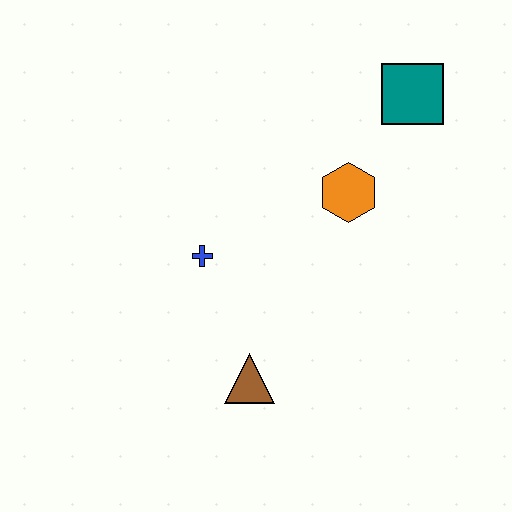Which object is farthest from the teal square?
The brown triangle is farthest from the teal square.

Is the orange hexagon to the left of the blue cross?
No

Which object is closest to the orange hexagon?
The teal square is closest to the orange hexagon.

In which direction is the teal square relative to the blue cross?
The teal square is to the right of the blue cross.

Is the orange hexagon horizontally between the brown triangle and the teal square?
Yes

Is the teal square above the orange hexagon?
Yes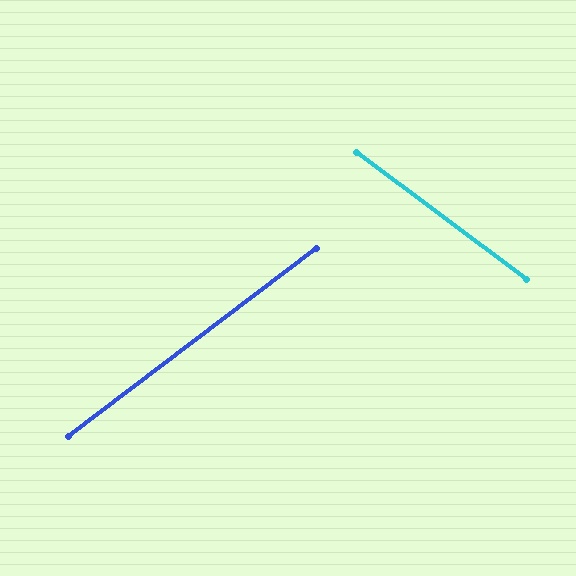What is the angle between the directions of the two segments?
Approximately 74 degrees.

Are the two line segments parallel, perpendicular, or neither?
Neither parallel nor perpendicular — they differ by about 74°.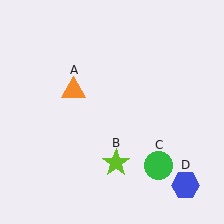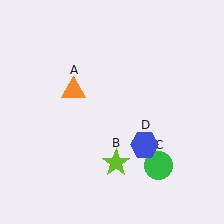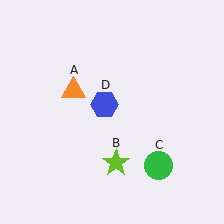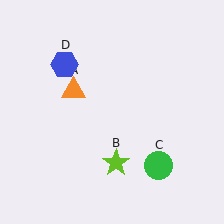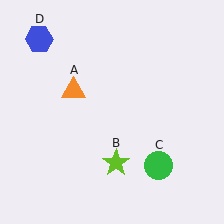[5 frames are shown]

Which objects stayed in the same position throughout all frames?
Orange triangle (object A) and lime star (object B) and green circle (object C) remained stationary.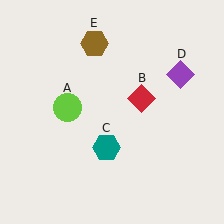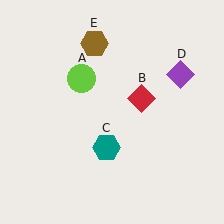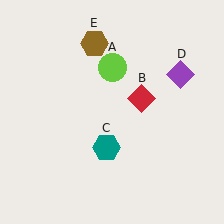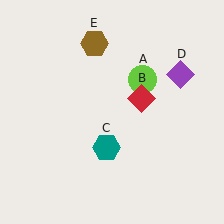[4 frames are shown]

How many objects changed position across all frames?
1 object changed position: lime circle (object A).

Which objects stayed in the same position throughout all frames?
Red diamond (object B) and teal hexagon (object C) and purple diamond (object D) and brown hexagon (object E) remained stationary.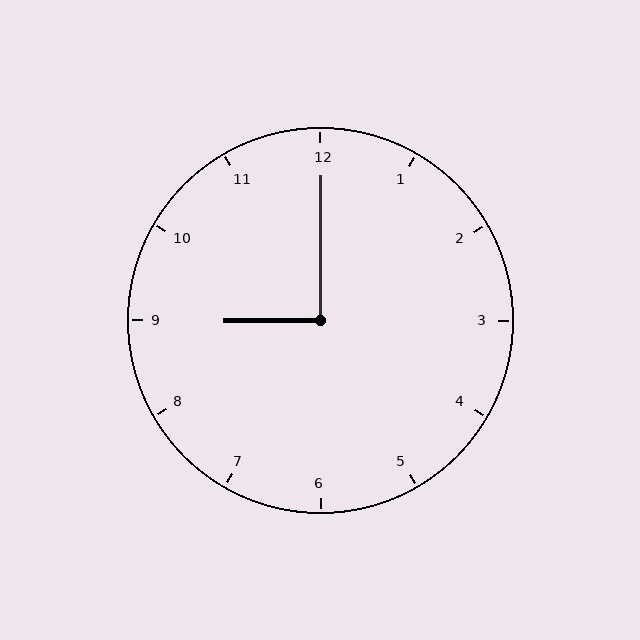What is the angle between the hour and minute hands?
Approximately 90 degrees.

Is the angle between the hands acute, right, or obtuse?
It is right.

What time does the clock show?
9:00.